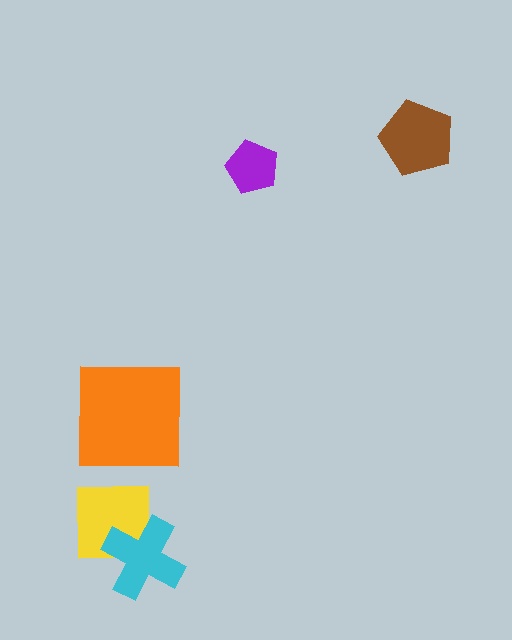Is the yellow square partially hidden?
Yes, it is partially covered by another shape.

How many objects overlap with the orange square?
0 objects overlap with the orange square.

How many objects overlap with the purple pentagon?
0 objects overlap with the purple pentagon.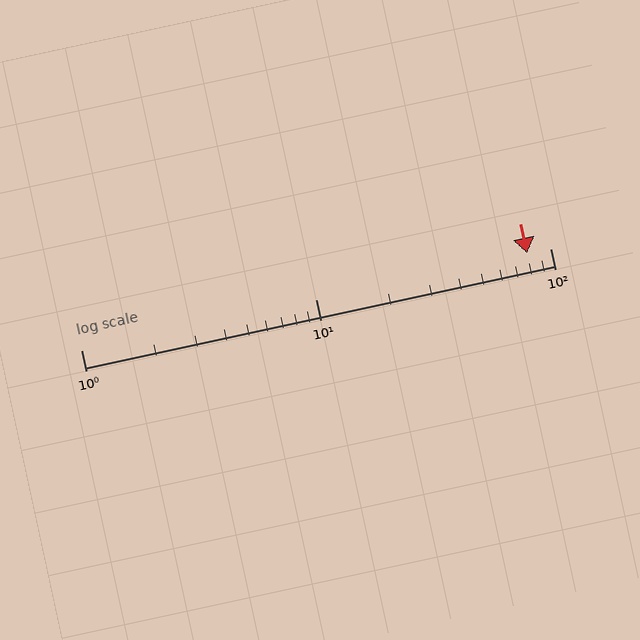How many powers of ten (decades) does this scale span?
The scale spans 2 decades, from 1 to 100.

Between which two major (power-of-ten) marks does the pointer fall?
The pointer is between 10 and 100.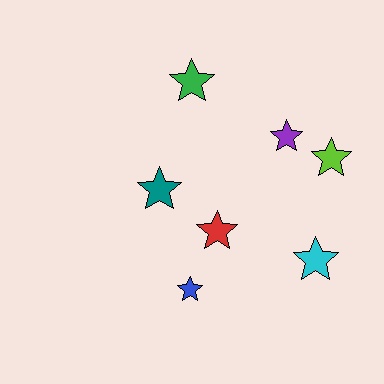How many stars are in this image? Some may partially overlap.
There are 7 stars.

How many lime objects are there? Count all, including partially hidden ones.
There is 1 lime object.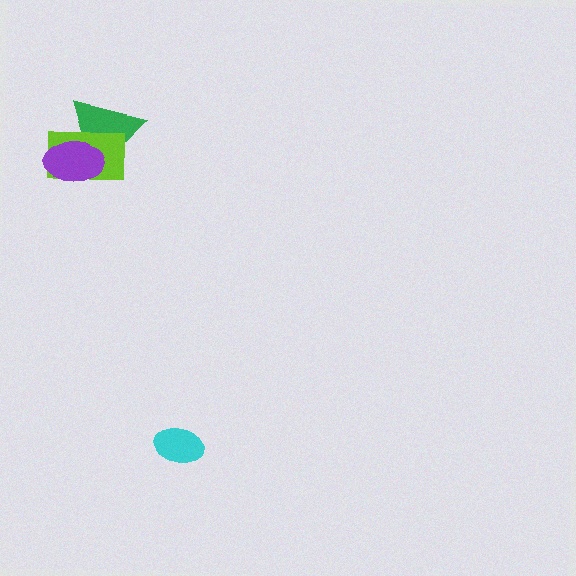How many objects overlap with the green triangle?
2 objects overlap with the green triangle.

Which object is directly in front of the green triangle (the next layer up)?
The lime rectangle is directly in front of the green triangle.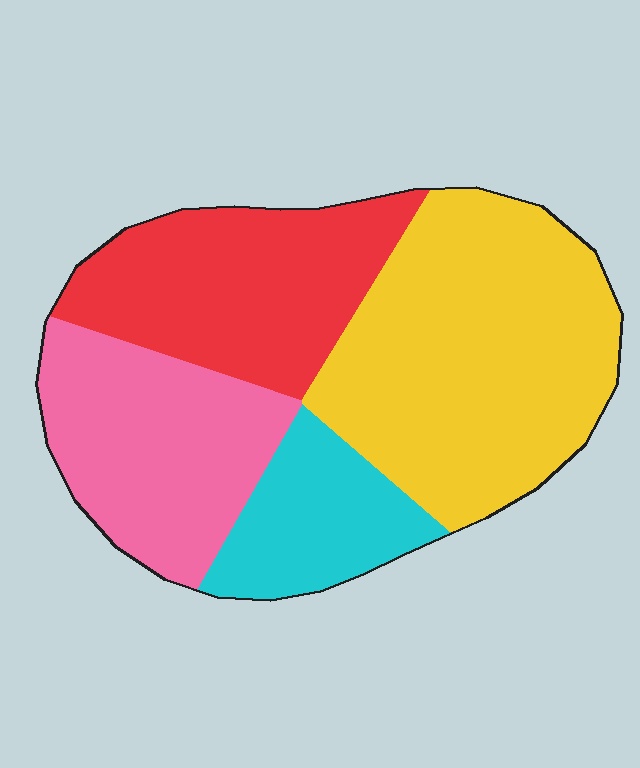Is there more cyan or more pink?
Pink.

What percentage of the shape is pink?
Pink covers around 25% of the shape.